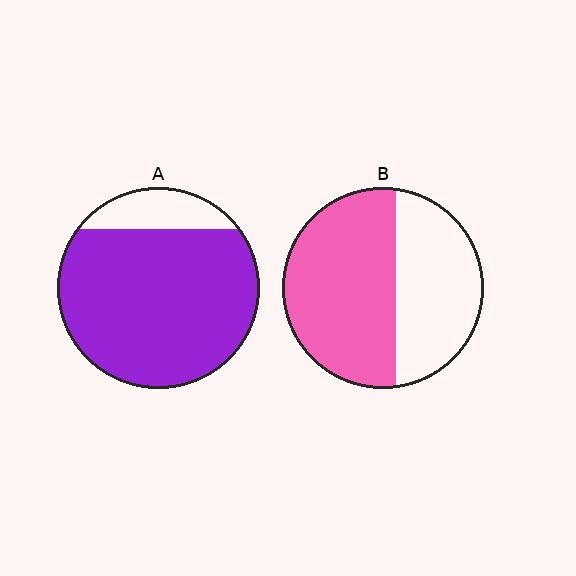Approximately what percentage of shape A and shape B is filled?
A is approximately 85% and B is approximately 60%.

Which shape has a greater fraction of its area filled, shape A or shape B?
Shape A.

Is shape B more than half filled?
Yes.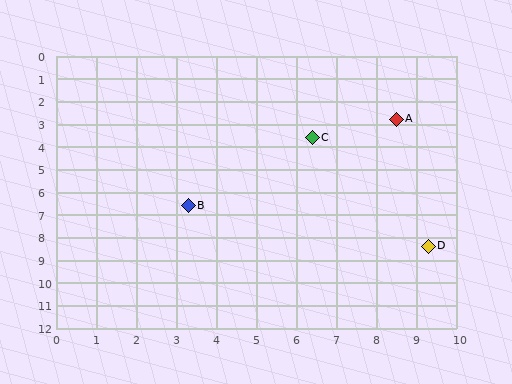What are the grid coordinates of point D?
Point D is at approximately (9.3, 8.4).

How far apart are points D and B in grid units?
Points D and B are about 6.3 grid units apart.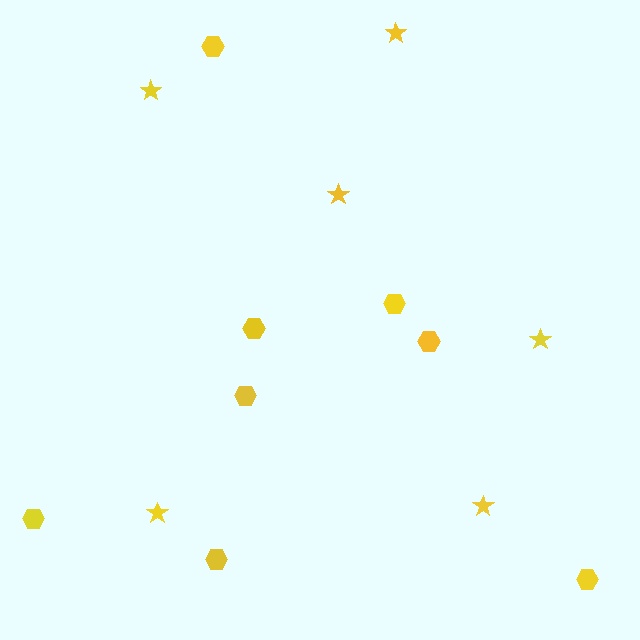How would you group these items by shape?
There are 2 groups: one group of hexagons (8) and one group of stars (6).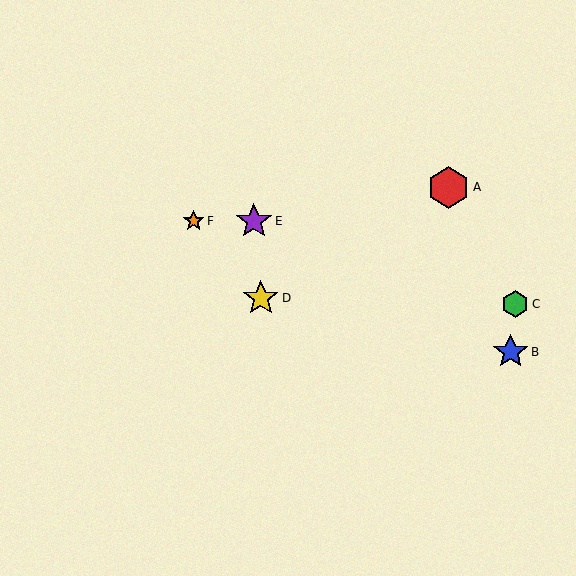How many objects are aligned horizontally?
2 objects (E, F) are aligned horizontally.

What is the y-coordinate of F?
Object F is at y≈221.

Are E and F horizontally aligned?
Yes, both are at y≈221.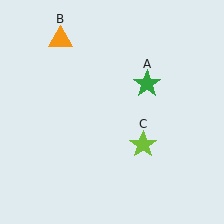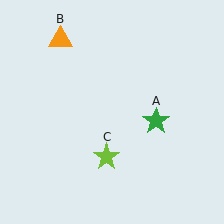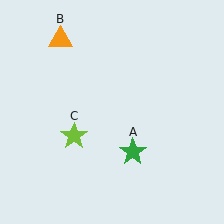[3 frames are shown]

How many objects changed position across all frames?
2 objects changed position: green star (object A), lime star (object C).